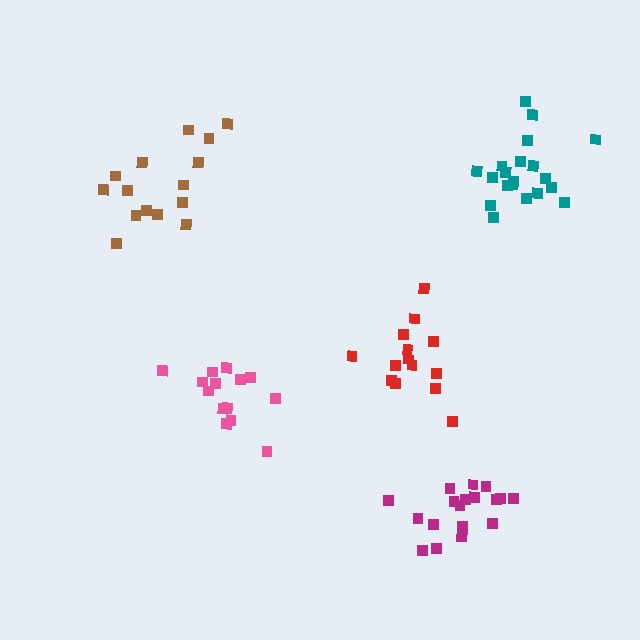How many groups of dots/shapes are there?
There are 5 groups.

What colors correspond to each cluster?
The clusters are colored: teal, red, brown, magenta, pink.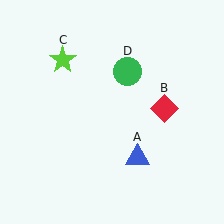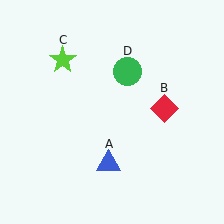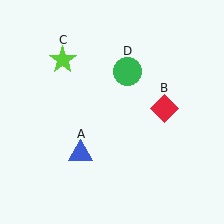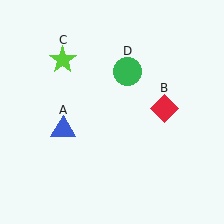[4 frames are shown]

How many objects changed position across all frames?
1 object changed position: blue triangle (object A).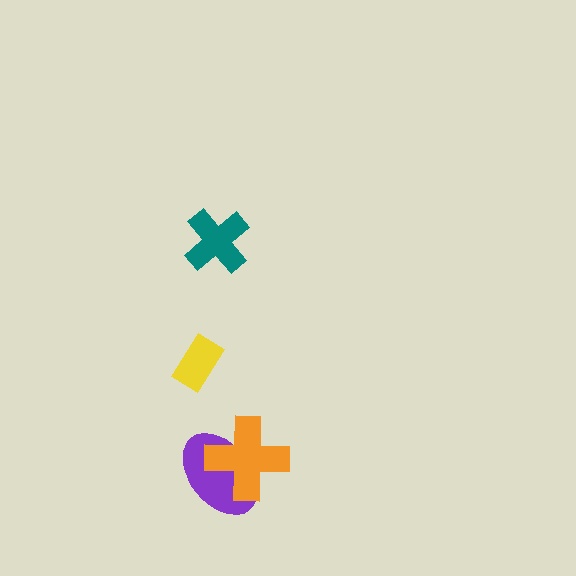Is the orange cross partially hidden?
No, no other shape covers it.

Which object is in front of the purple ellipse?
The orange cross is in front of the purple ellipse.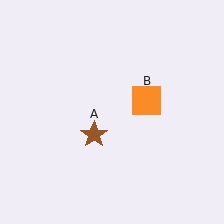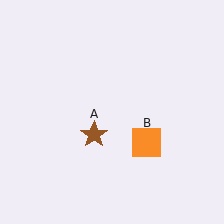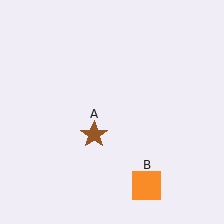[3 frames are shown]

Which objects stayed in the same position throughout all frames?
Brown star (object A) remained stationary.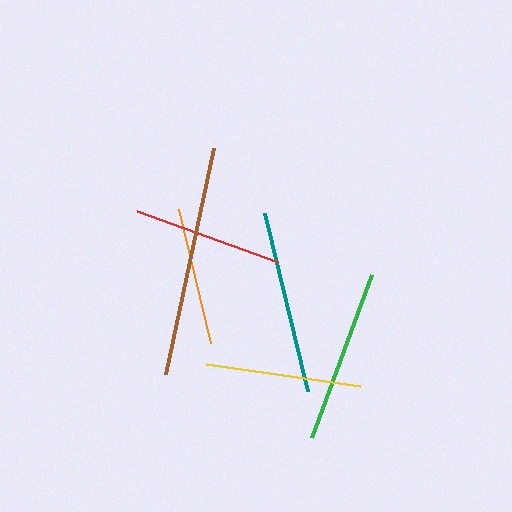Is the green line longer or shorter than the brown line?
The brown line is longer than the green line.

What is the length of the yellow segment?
The yellow segment is approximately 156 pixels long.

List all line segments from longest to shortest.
From longest to shortest: brown, teal, green, yellow, red, orange.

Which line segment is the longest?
The brown line is the longest at approximately 230 pixels.